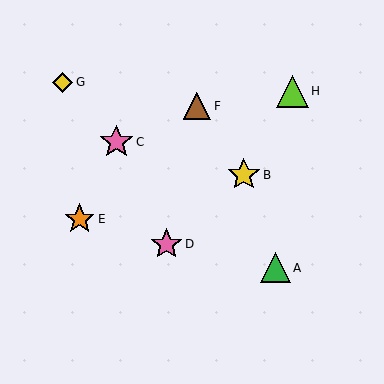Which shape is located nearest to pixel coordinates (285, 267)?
The green triangle (labeled A) at (275, 268) is nearest to that location.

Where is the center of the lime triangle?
The center of the lime triangle is at (292, 91).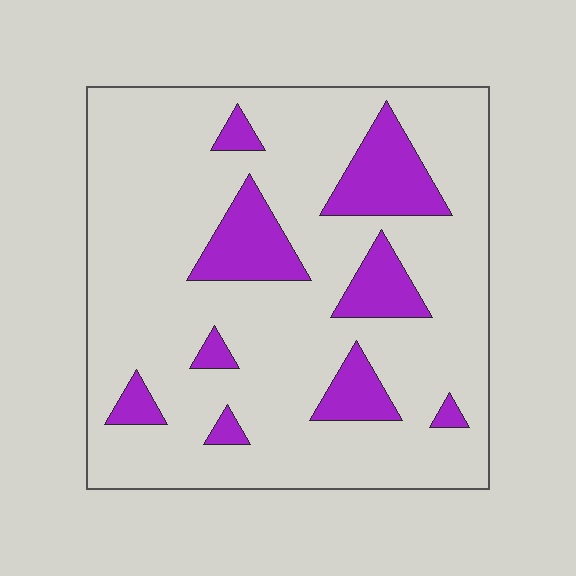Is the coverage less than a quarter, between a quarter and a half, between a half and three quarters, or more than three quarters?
Less than a quarter.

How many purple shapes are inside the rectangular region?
9.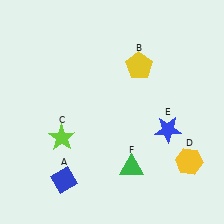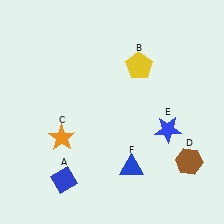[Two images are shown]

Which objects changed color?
C changed from lime to orange. D changed from yellow to brown. F changed from green to blue.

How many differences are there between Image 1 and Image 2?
There are 3 differences between the two images.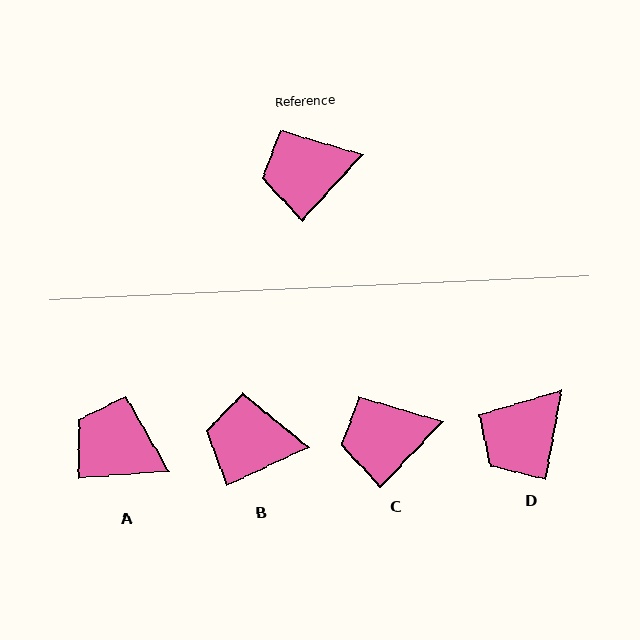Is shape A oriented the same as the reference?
No, it is off by about 43 degrees.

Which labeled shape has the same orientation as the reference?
C.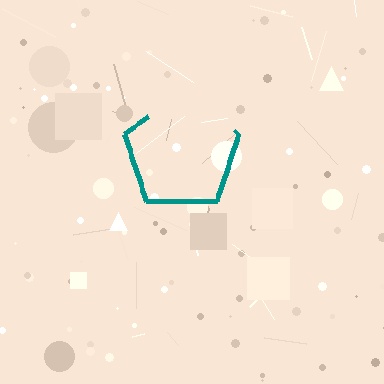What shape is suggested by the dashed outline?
The dashed outline suggests a pentagon.